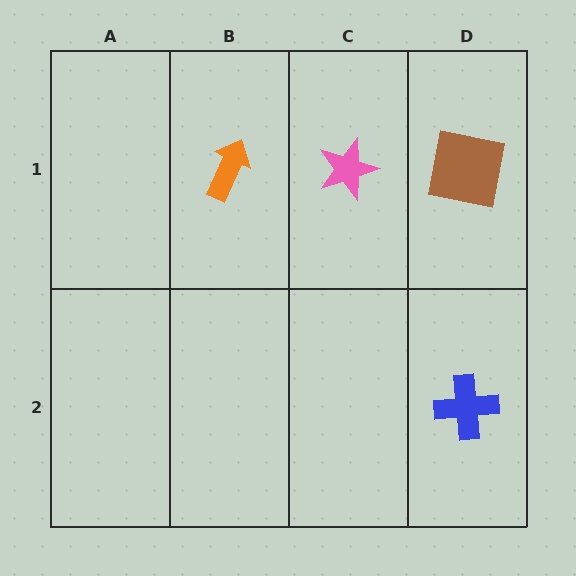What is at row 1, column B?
An orange arrow.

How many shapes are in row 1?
3 shapes.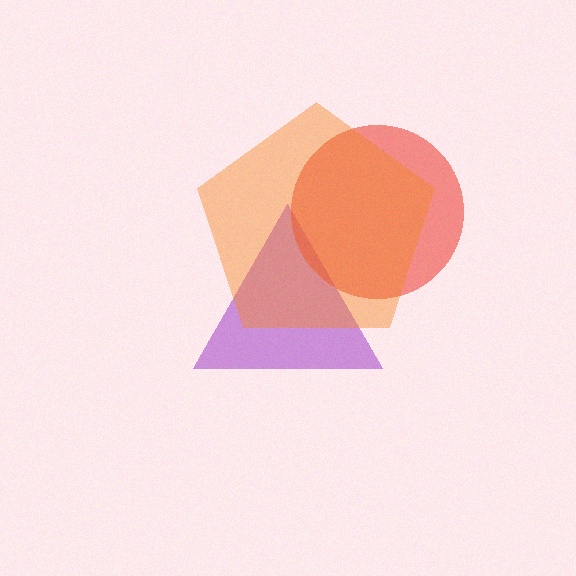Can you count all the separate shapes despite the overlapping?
Yes, there are 3 separate shapes.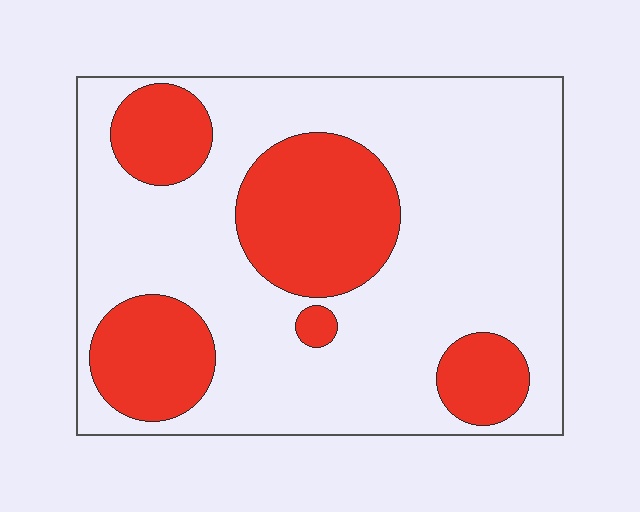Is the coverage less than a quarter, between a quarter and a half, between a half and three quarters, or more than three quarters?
Between a quarter and a half.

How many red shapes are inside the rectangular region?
5.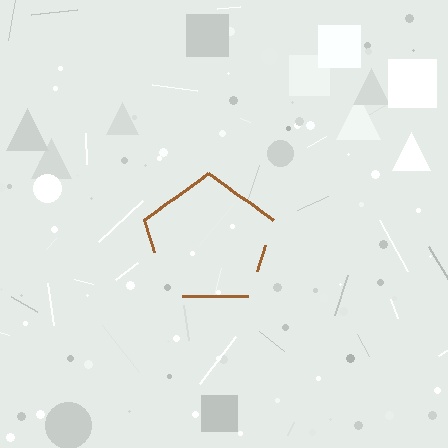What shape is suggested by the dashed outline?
The dashed outline suggests a pentagon.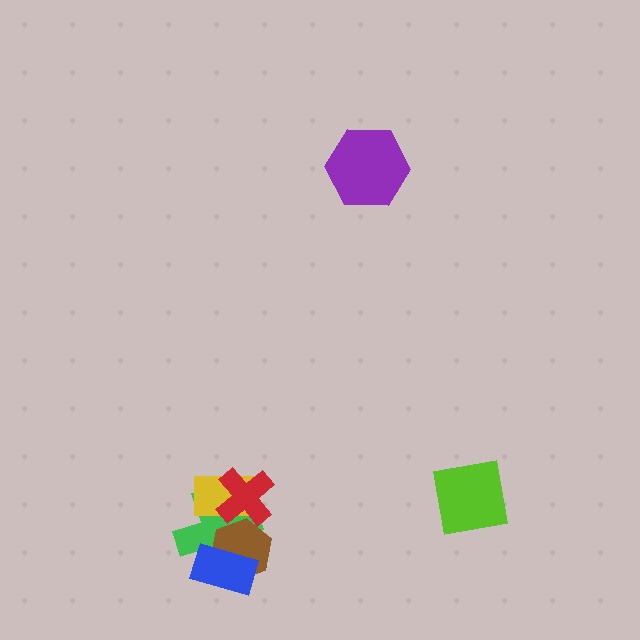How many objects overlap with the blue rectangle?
2 objects overlap with the blue rectangle.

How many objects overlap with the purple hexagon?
0 objects overlap with the purple hexagon.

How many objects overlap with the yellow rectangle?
3 objects overlap with the yellow rectangle.